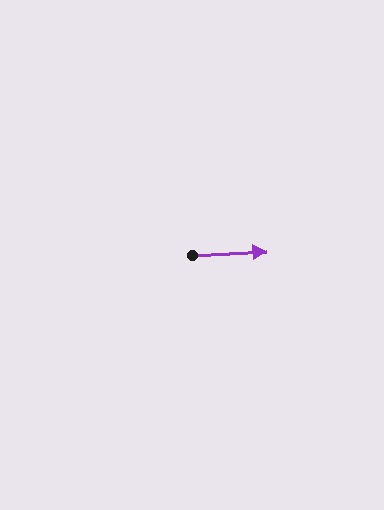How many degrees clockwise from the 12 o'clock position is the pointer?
Approximately 87 degrees.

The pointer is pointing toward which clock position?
Roughly 3 o'clock.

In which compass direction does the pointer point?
East.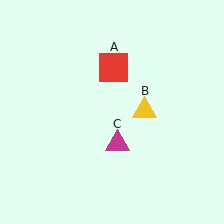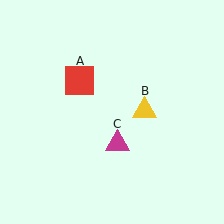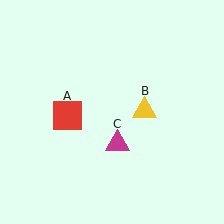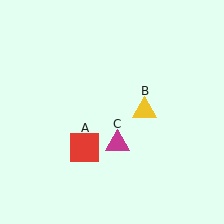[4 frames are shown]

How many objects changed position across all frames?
1 object changed position: red square (object A).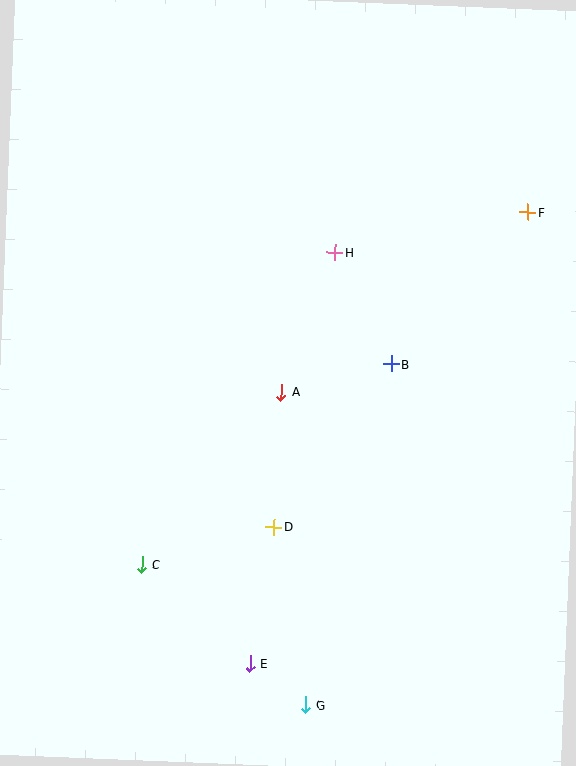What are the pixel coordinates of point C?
Point C is at (142, 565).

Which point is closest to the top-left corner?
Point H is closest to the top-left corner.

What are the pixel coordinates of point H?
Point H is at (335, 253).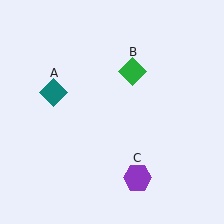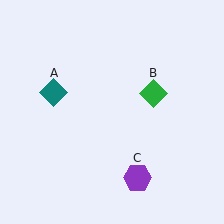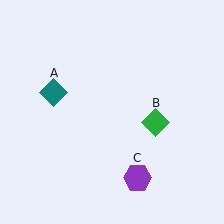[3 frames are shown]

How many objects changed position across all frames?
1 object changed position: green diamond (object B).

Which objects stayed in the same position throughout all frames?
Teal diamond (object A) and purple hexagon (object C) remained stationary.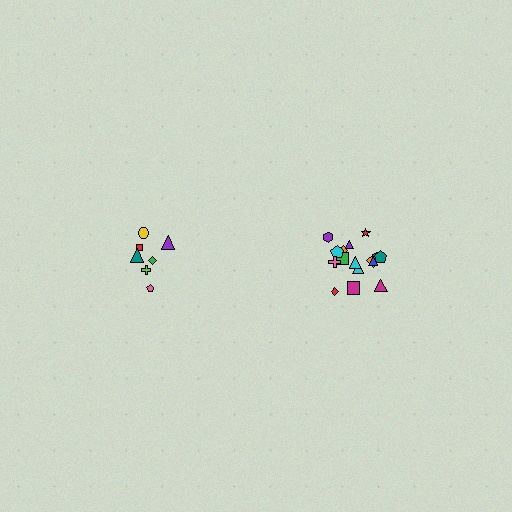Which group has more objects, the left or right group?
The right group.